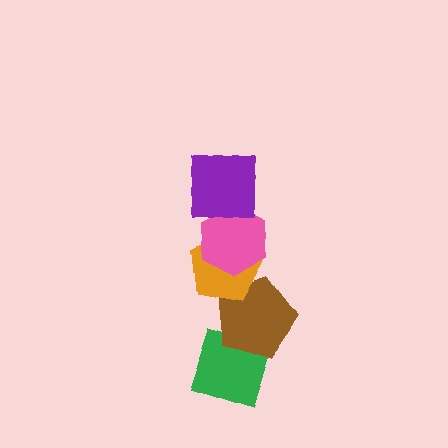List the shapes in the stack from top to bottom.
From top to bottom: the purple square, the pink hexagon, the orange pentagon, the brown pentagon, the green diamond.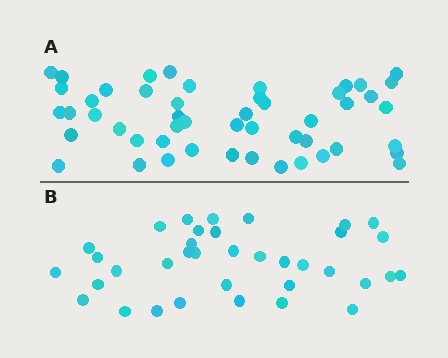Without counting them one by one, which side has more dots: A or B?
Region A (the top region) has more dots.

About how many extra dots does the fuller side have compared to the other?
Region A has approximately 15 more dots than region B.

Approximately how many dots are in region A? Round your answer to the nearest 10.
About 50 dots.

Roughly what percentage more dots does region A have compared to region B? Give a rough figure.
About 40% more.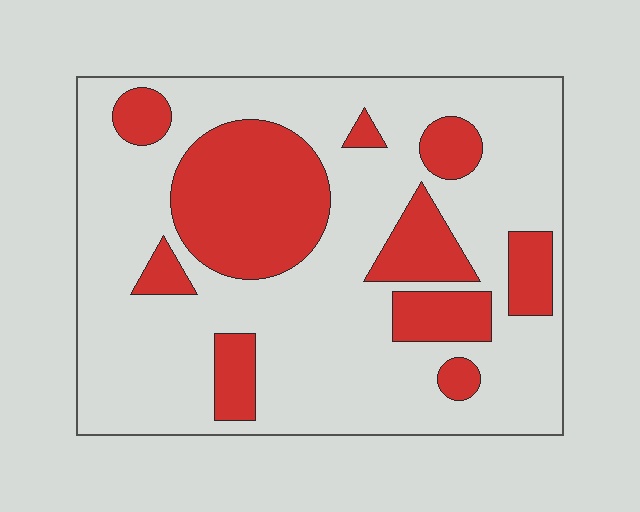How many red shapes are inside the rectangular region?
10.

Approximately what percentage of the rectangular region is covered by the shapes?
Approximately 30%.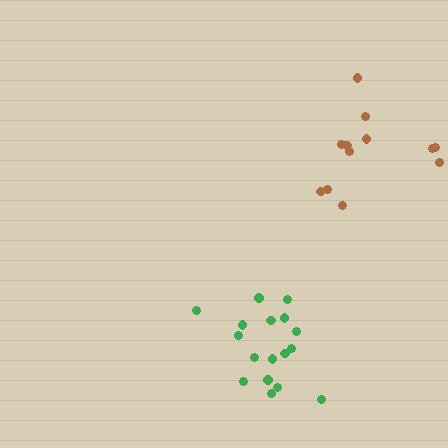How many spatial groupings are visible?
There are 2 spatial groupings.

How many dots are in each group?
Group 1: 12 dots, Group 2: 17 dots (29 total).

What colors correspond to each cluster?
The clusters are colored: brown, green.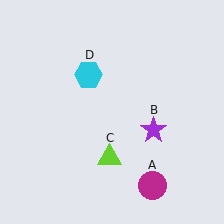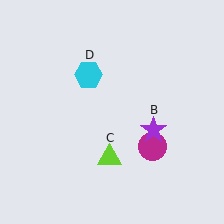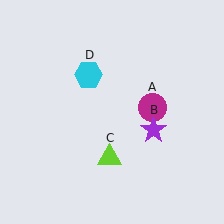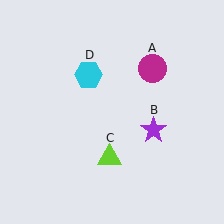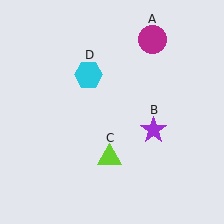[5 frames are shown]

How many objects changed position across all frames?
1 object changed position: magenta circle (object A).